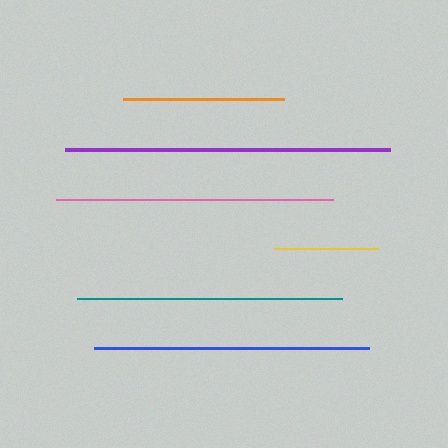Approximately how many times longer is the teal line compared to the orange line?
The teal line is approximately 1.6 times the length of the orange line.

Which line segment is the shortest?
The yellow line is the shortest at approximately 104 pixels.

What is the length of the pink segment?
The pink segment is approximately 278 pixels long.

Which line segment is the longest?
The purple line is the longest at approximately 326 pixels.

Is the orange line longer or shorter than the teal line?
The teal line is longer than the orange line.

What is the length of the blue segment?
The blue segment is approximately 275 pixels long.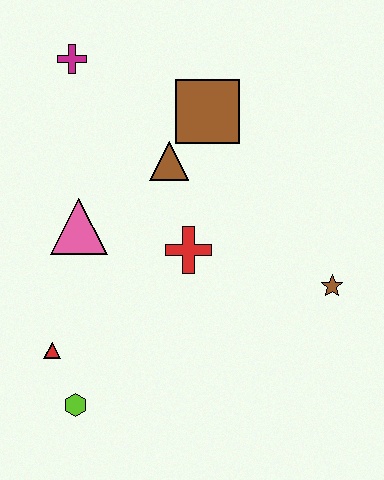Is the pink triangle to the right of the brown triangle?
No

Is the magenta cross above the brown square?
Yes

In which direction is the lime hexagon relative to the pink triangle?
The lime hexagon is below the pink triangle.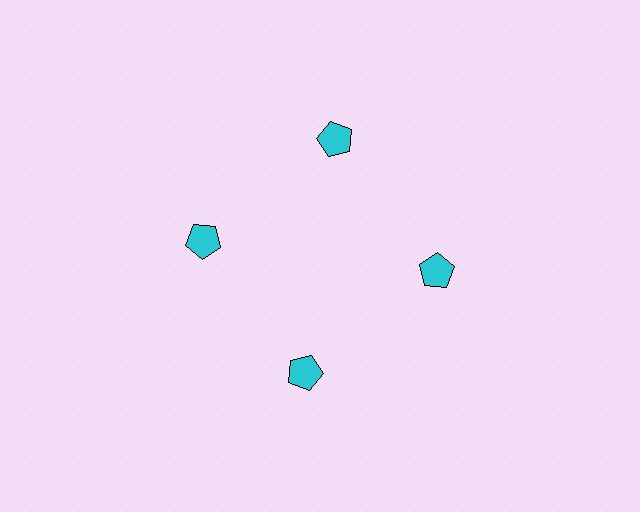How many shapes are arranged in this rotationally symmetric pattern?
There are 4 shapes, arranged in 4 groups of 1.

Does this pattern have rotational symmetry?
Yes, this pattern has 4-fold rotational symmetry. It looks the same after rotating 90 degrees around the center.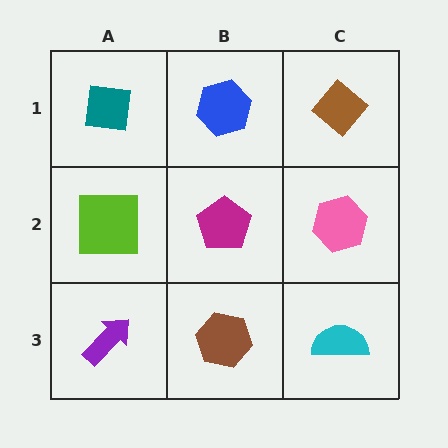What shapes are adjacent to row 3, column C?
A pink hexagon (row 2, column C), a brown hexagon (row 3, column B).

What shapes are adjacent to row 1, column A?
A lime square (row 2, column A), a blue hexagon (row 1, column B).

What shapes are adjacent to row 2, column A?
A teal square (row 1, column A), a purple arrow (row 3, column A), a magenta pentagon (row 2, column B).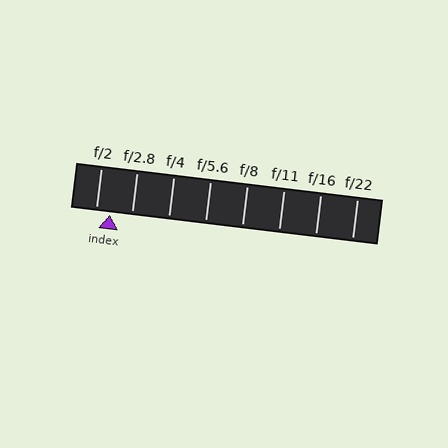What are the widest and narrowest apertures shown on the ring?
The widest aperture shown is f/2 and the narrowest is f/22.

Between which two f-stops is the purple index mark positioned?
The index mark is between f/2 and f/2.8.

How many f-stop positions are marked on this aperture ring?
There are 8 f-stop positions marked.